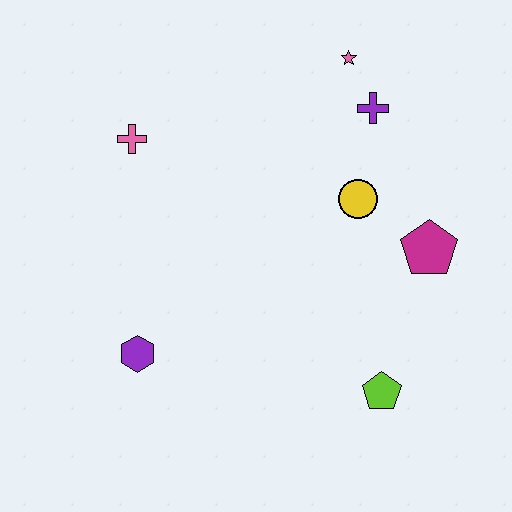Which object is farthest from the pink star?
The purple hexagon is farthest from the pink star.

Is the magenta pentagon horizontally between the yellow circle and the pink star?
No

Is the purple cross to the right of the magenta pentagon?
No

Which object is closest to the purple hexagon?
The pink cross is closest to the purple hexagon.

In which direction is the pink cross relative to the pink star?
The pink cross is to the left of the pink star.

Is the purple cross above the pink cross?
Yes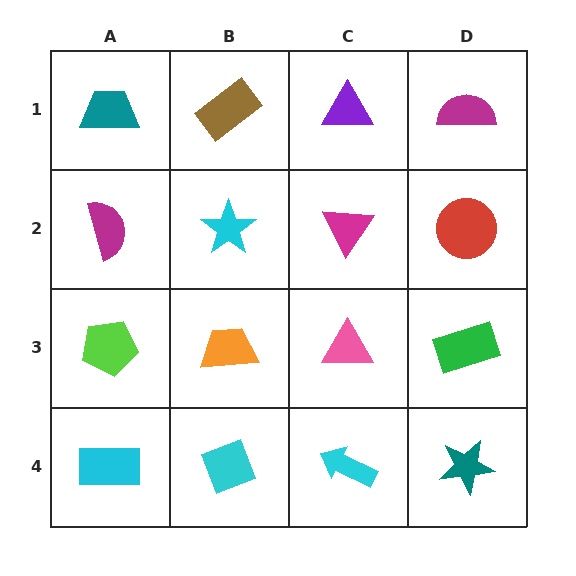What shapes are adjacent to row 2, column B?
A brown rectangle (row 1, column B), an orange trapezoid (row 3, column B), a magenta semicircle (row 2, column A), a magenta triangle (row 2, column C).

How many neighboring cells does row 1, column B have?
3.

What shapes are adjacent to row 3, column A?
A magenta semicircle (row 2, column A), a cyan rectangle (row 4, column A), an orange trapezoid (row 3, column B).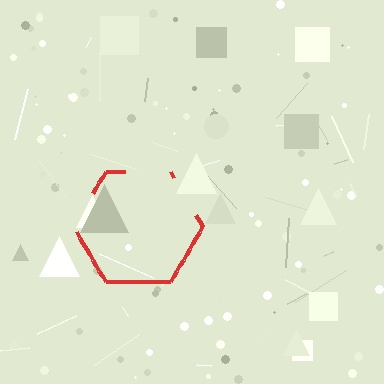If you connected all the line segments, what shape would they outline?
They would outline a hexagon.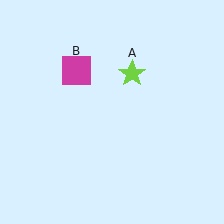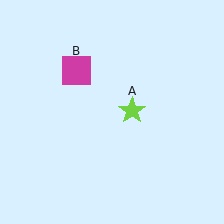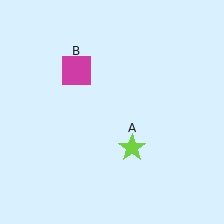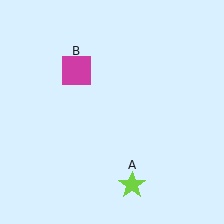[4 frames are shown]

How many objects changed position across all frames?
1 object changed position: lime star (object A).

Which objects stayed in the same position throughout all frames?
Magenta square (object B) remained stationary.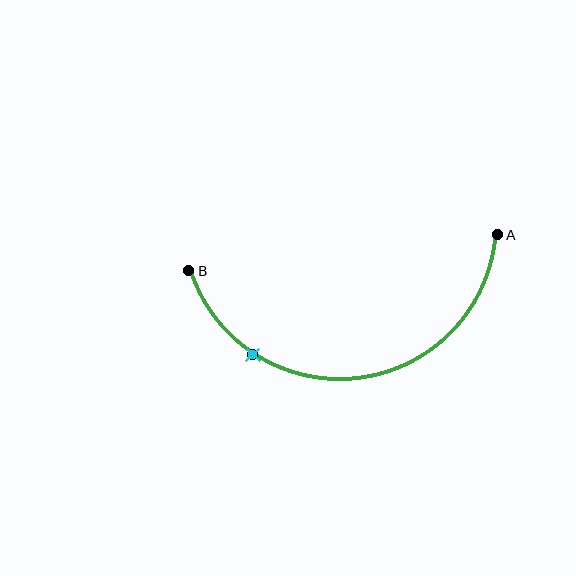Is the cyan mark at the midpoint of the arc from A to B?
No. The cyan mark lies on the arc but is closer to endpoint B. The arc midpoint would be at the point on the curve equidistant along the arc from both A and B.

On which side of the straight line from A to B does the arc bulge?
The arc bulges below the straight line connecting A and B.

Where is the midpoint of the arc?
The arc midpoint is the point on the curve farthest from the straight line joining A and B. It sits below that line.